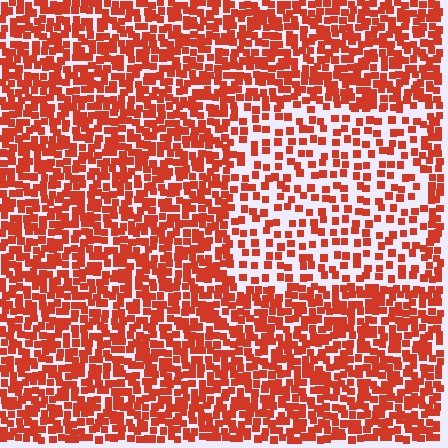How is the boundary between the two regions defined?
The boundary is defined by a change in element density (approximately 2.1x ratio). All elements are the same color, size, and shape.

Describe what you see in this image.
The image contains small red elements arranged at two different densities. A rectangle-shaped region is visible where the elements are less densely packed than the surrounding area.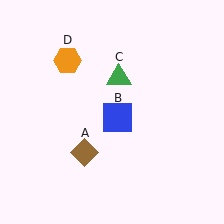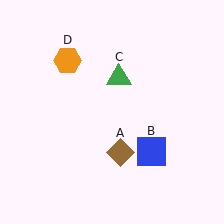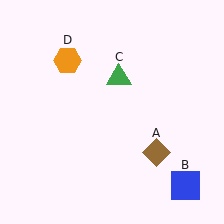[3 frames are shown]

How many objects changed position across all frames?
2 objects changed position: brown diamond (object A), blue square (object B).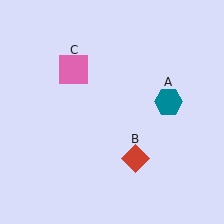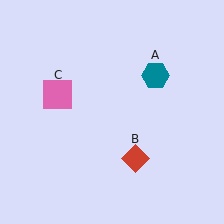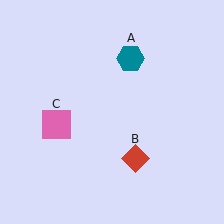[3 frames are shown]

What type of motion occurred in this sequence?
The teal hexagon (object A), pink square (object C) rotated counterclockwise around the center of the scene.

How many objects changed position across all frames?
2 objects changed position: teal hexagon (object A), pink square (object C).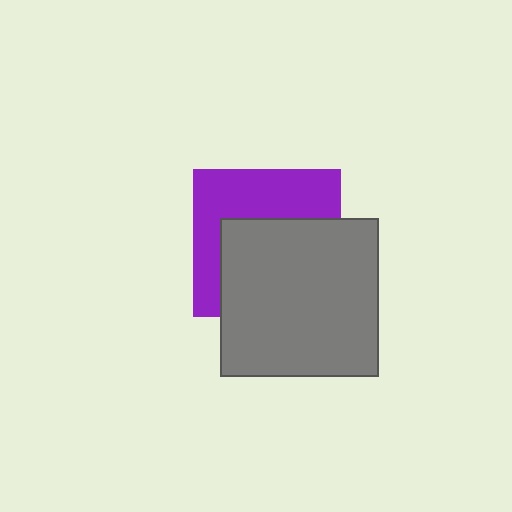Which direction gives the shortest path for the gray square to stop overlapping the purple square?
Moving down gives the shortest separation.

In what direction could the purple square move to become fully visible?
The purple square could move up. That would shift it out from behind the gray square entirely.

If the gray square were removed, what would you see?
You would see the complete purple square.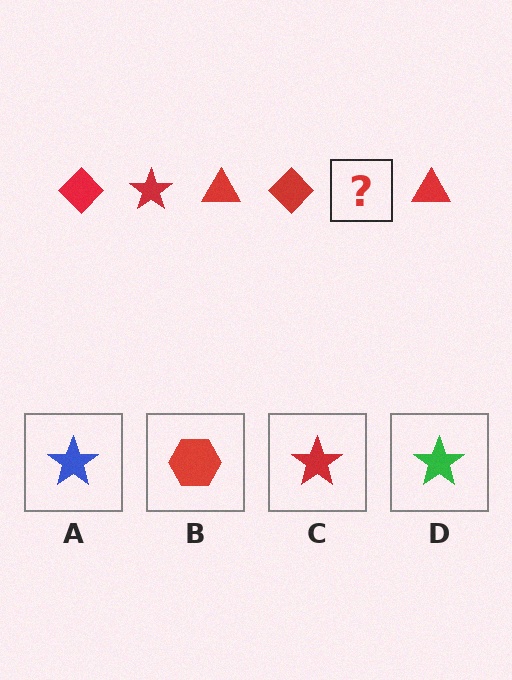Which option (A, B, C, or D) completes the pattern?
C.